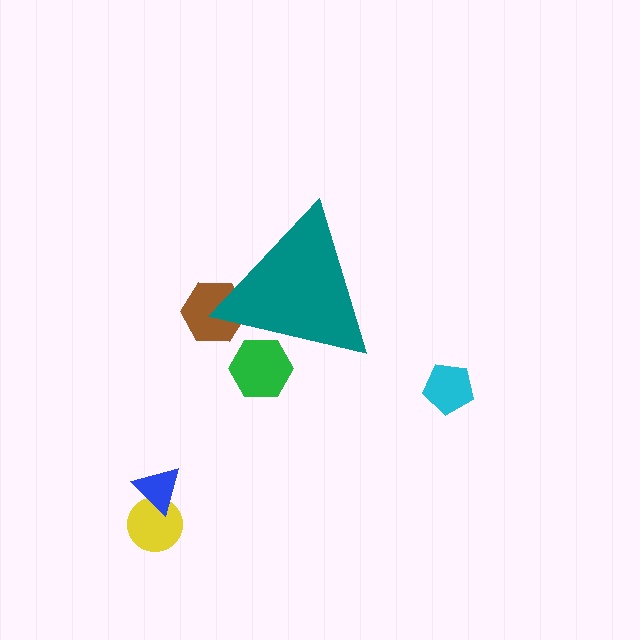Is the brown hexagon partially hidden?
Yes, the brown hexagon is partially hidden behind the teal triangle.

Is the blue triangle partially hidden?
No, the blue triangle is fully visible.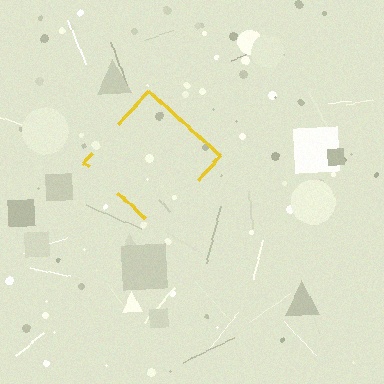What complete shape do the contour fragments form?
The contour fragments form a diamond.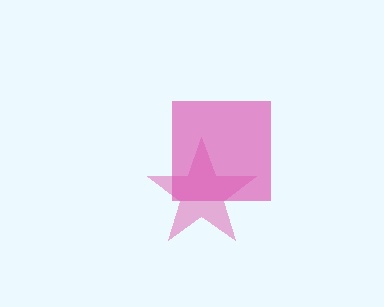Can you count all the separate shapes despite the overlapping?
Yes, there are 2 separate shapes.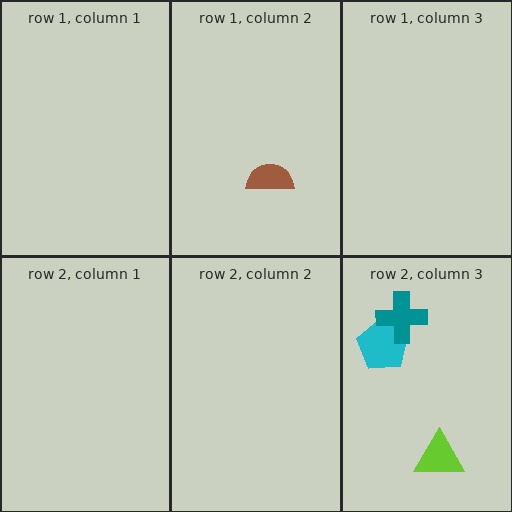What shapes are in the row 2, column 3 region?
The cyan pentagon, the lime triangle, the teal cross.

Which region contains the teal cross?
The row 2, column 3 region.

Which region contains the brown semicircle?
The row 1, column 2 region.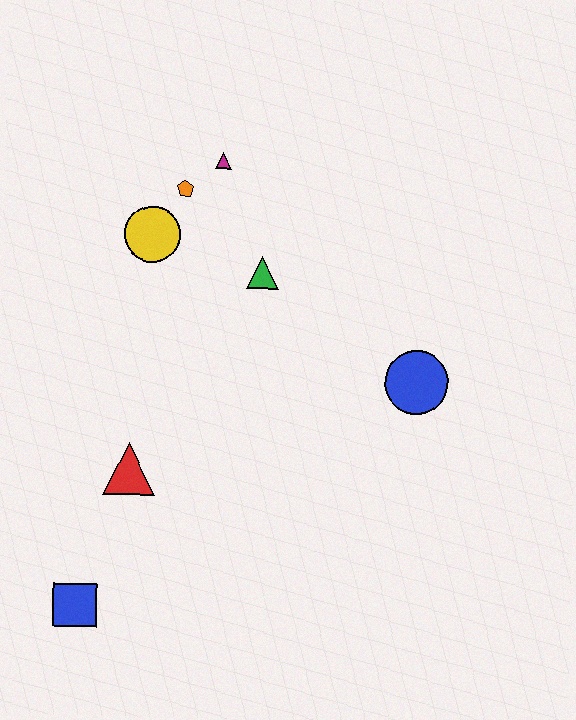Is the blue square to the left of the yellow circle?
Yes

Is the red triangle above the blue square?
Yes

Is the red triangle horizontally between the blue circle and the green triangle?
No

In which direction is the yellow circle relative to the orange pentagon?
The yellow circle is below the orange pentagon.